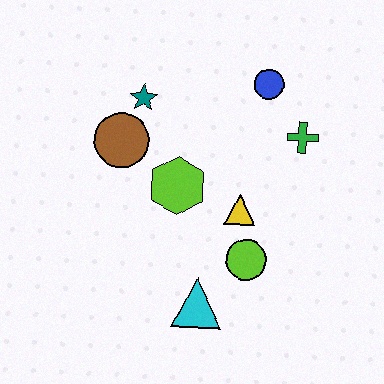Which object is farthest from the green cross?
The cyan triangle is farthest from the green cross.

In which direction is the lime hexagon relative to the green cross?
The lime hexagon is to the left of the green cross.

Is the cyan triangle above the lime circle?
No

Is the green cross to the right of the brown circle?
Yes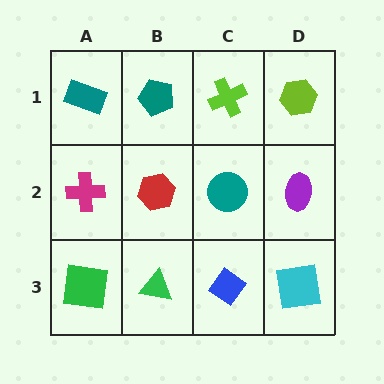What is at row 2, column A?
A magenta cross.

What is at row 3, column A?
A green square.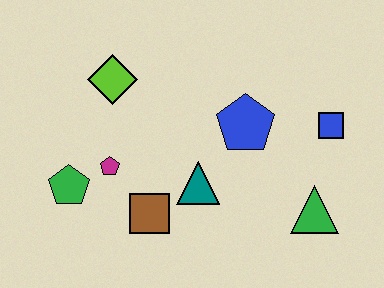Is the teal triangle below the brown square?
No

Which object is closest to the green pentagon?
The magenta pentagon is closest to the green pentagon.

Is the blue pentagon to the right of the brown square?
Yes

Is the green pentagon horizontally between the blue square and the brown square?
No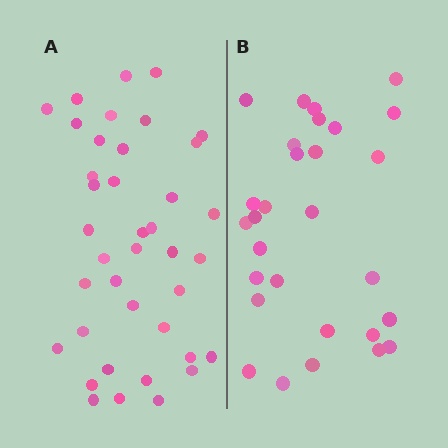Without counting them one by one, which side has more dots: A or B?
Region A (the left region) has more dots.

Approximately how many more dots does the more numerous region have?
Region A has roughly 10 or so more dots than region B.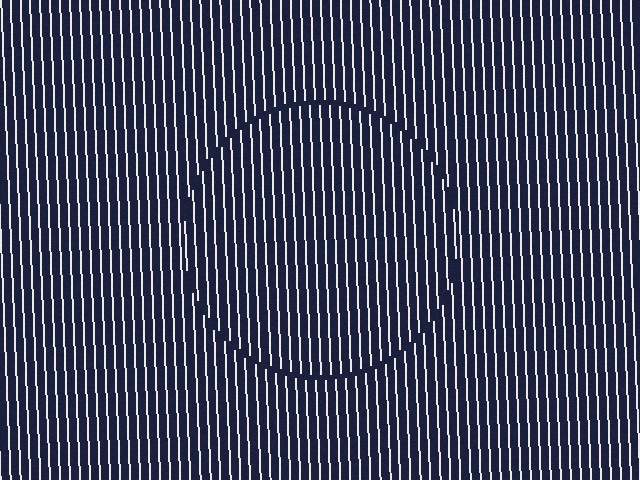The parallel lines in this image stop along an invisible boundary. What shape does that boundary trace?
An illusory circle. The interior of the shape contains the same grating, shifted by half a period — the contour is defined by the phase discontinuity where line-ends from the inner and outer gratings abut.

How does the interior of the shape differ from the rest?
The interior of the shape contains the same grating, shifted by half a period — the contour is defined by the phase discontinuity where line-ends from the inner and outer gratings abut.